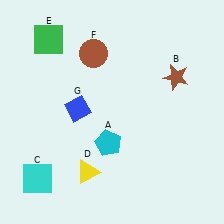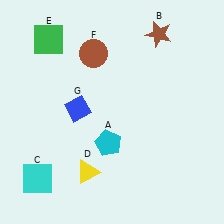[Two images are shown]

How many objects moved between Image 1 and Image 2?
1 object moved between the two images.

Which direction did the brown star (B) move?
The brown star (B) moved up.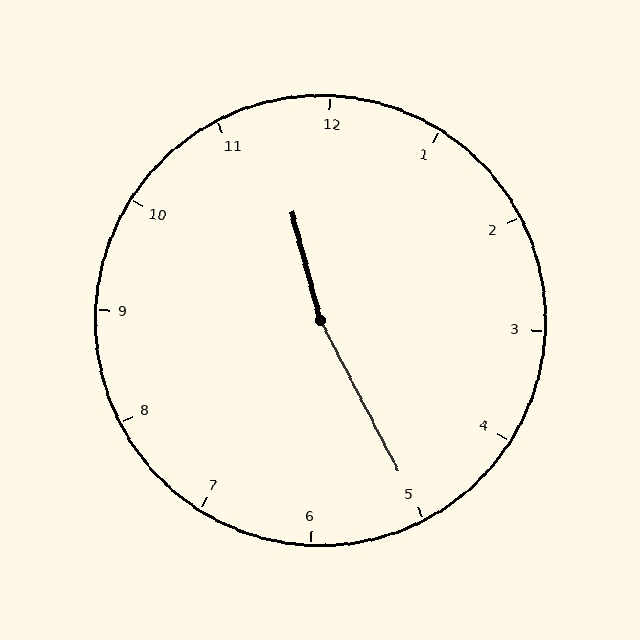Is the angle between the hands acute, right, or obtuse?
It is obtuse.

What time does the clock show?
11:25.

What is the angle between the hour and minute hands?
Approximately 168 degrees.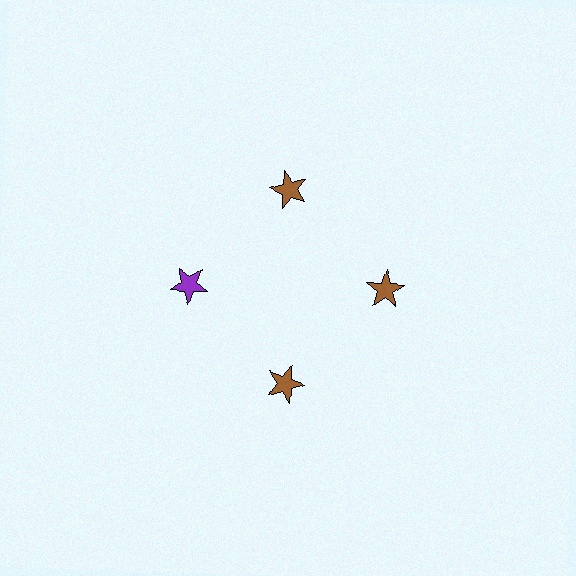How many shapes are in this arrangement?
There are 4 shapes arranged in a ring pattern.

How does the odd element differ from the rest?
It has a different color: purple instead of brown.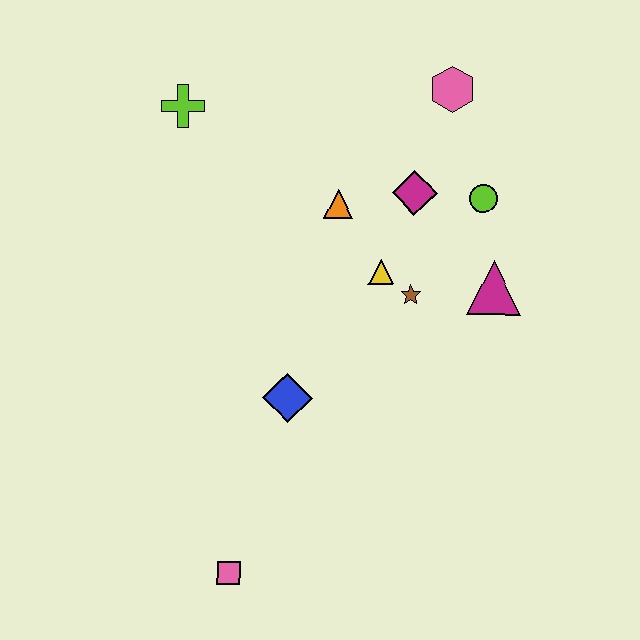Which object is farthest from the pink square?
The pink hexagon is farthest from the pink square.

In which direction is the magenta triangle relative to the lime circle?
The magenta triangle is below the lime circle.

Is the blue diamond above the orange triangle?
No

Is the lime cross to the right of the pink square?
No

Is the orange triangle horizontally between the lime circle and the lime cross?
Yes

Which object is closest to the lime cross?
The orange triangle is closest to the lime cross.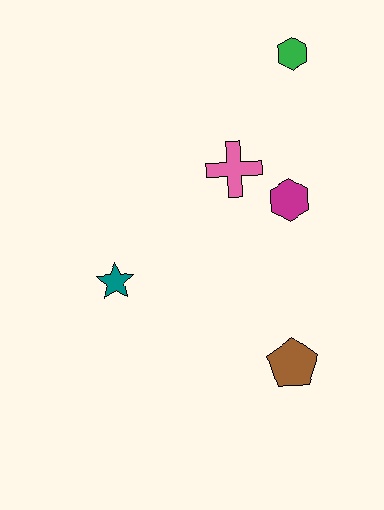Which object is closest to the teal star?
The pink cross is closest to the teal star.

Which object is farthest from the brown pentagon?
The green hexagon is farthest from the brown pentagon.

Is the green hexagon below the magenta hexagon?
No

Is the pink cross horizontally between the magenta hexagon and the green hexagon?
No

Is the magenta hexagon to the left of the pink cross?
No